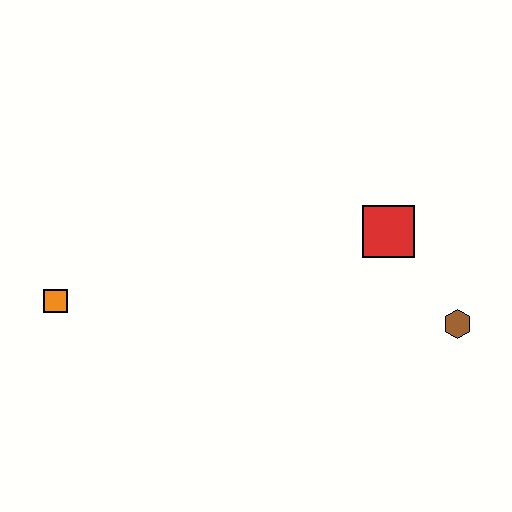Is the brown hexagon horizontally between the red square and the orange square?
No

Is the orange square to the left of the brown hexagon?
Yes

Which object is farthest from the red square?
The orange square is farthest from the red square.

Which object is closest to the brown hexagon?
The red square is closest to the brown hexagon.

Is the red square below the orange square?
No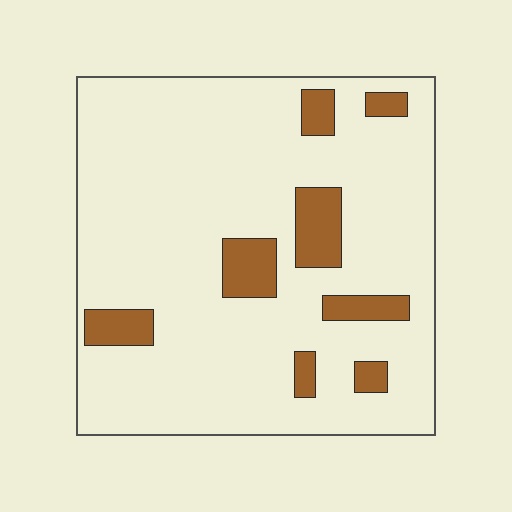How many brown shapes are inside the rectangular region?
8.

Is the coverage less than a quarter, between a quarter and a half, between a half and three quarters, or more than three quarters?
Less than a quarter.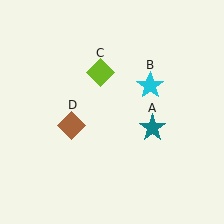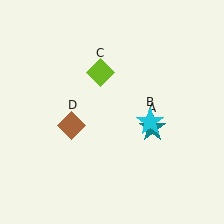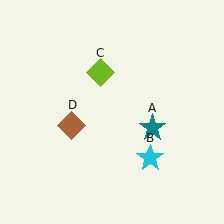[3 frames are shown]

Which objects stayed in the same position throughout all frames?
Teal star (object A) and lime diamond (object C) and brown diamond (object D) remained stationary.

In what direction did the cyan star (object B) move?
The cyan star (object B) moved down.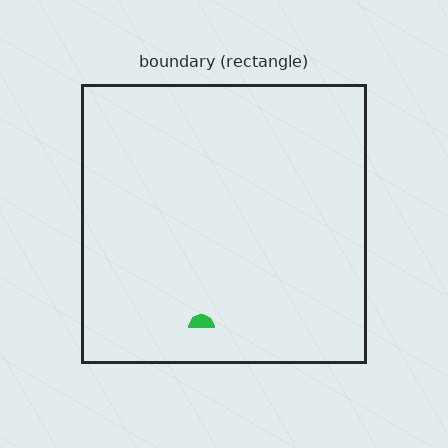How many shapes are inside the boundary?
1 inside, 0 outside.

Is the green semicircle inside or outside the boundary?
Inside.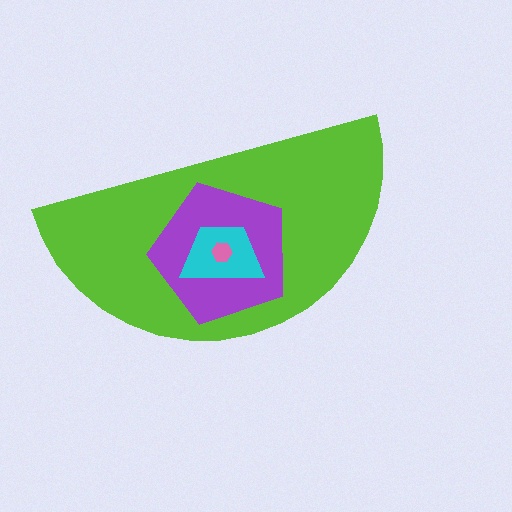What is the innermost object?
The pink hexagon.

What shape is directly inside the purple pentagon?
The cyan trapezoid.